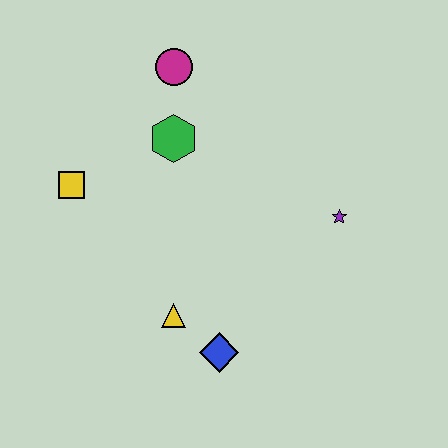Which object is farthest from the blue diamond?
The magenta circle is farthest from the blue diamond.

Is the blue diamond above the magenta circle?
No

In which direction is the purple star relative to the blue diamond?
The purple star is above the blue diamond.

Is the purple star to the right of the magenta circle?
Yes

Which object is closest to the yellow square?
The green hexagon is closest to the yellow square.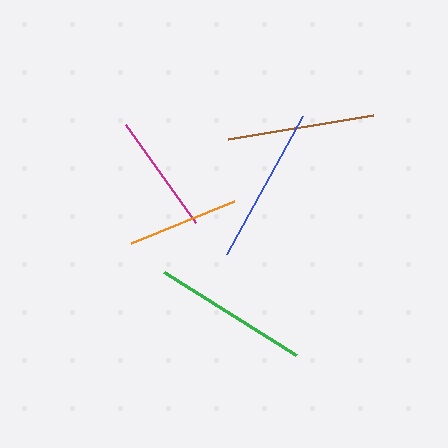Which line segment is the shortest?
The orange line is the shortest at approximately 111 pixels.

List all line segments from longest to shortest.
From longest to shortest: blue, green, brown, magenta, orange.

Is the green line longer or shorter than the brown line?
The green line is longer than the brown line.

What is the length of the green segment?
The green segment is approximately 156 pixels long.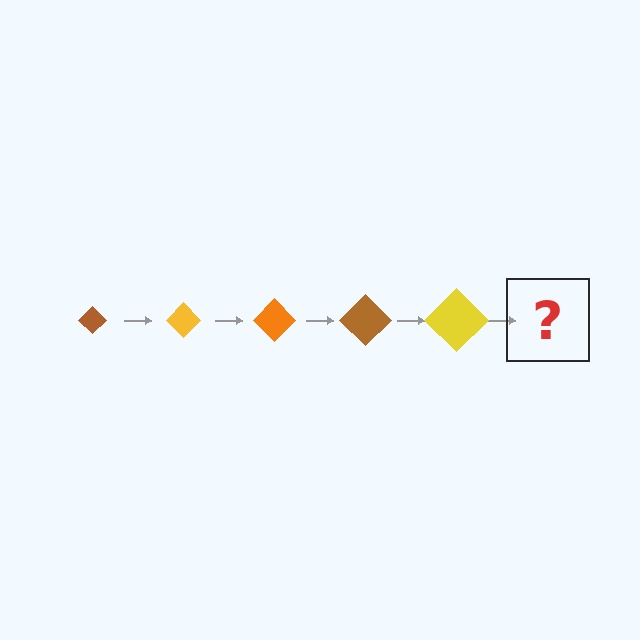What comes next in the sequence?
The next element should be an orange diamond, larger than the previous one.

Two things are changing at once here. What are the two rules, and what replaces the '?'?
The two rules are that the diamond grows larger each step and the color cycles through brown, yellow, and orange. The '?' should be an orange diamond, larger than the previous one.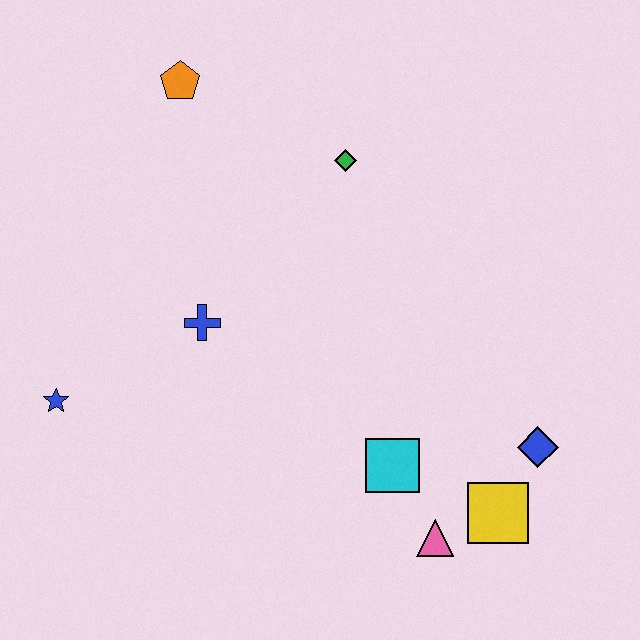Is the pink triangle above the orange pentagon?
No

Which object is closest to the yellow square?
The pink triangle is closest to the yellow square.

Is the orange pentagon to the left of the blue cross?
Yes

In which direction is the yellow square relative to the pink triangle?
The yellow square is to the right of the pink triangle.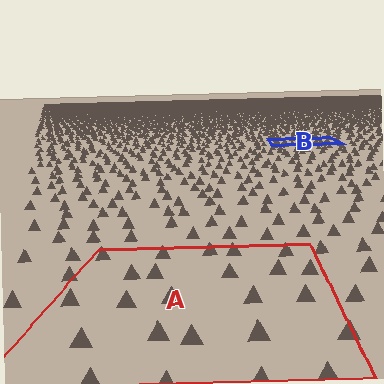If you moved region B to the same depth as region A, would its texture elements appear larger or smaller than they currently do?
They would appear larger. At a closer depth, the same texture elements are projected at a bigger on-screen size.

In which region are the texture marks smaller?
The texture marks are smaller in region B, because it is farther away.